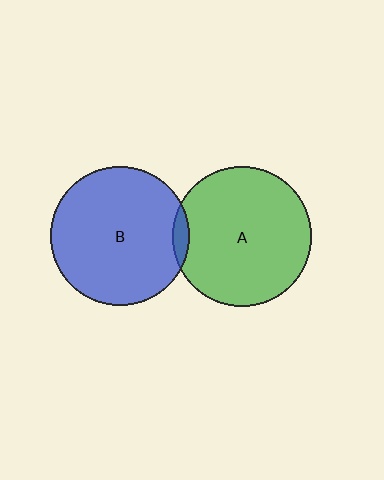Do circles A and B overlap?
Yes.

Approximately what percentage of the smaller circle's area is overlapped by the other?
Approximately 5%.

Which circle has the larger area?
Circle B (blue).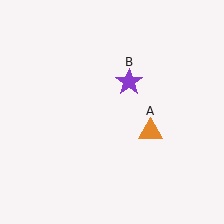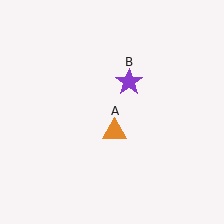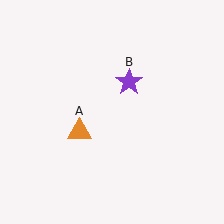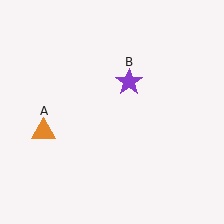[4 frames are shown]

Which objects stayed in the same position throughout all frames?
Purple star (object B) remained stationary.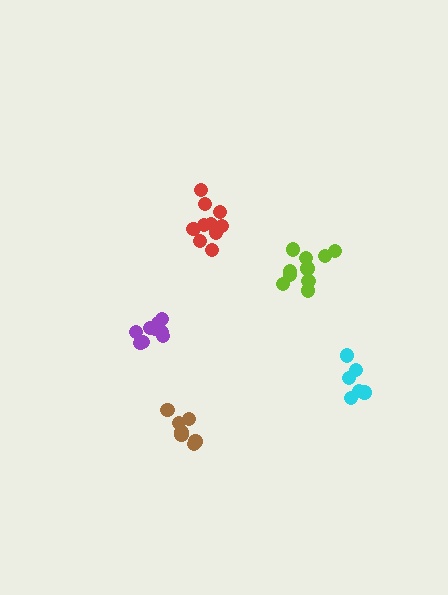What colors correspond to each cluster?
The clusters are colored: lime, purple, red, brown, cyan.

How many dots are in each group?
Group 1: 10 dots, Group 2: 9 dots, Group 3: 10 dots, Group 4: 7 dots, Group 5: 6 dots (42 total).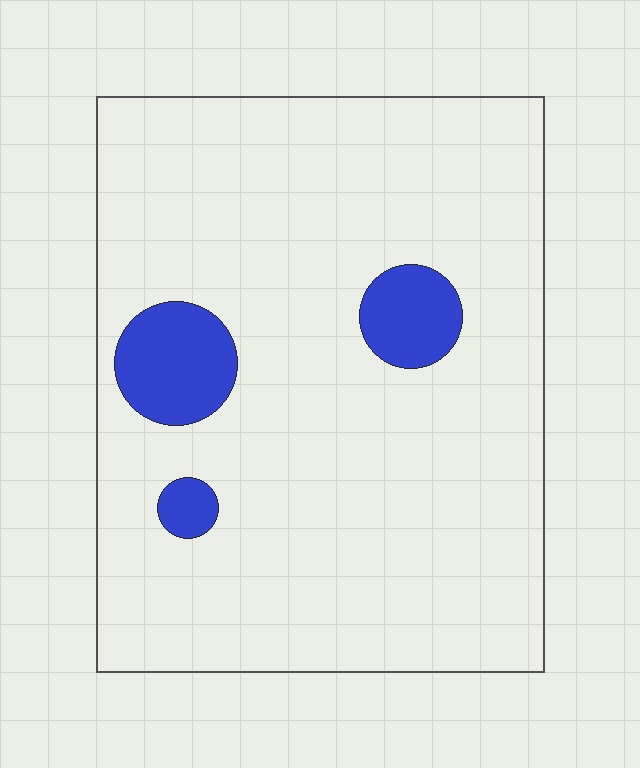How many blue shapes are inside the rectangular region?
3.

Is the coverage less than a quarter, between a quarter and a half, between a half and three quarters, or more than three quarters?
Less than a quarter.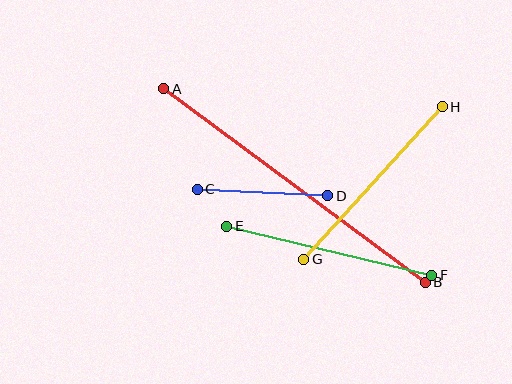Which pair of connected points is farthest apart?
Points A and B are farthest apart.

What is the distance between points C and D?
The distance is approximately 131 pixels.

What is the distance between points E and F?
The distance is approximately 210 pixels.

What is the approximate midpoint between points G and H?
The midpoint is at approximately (373, 183) pixels.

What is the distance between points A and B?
The distance is approximately 325 pixels.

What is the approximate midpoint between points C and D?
The midpoint is at approximately (263, 193) pixels.